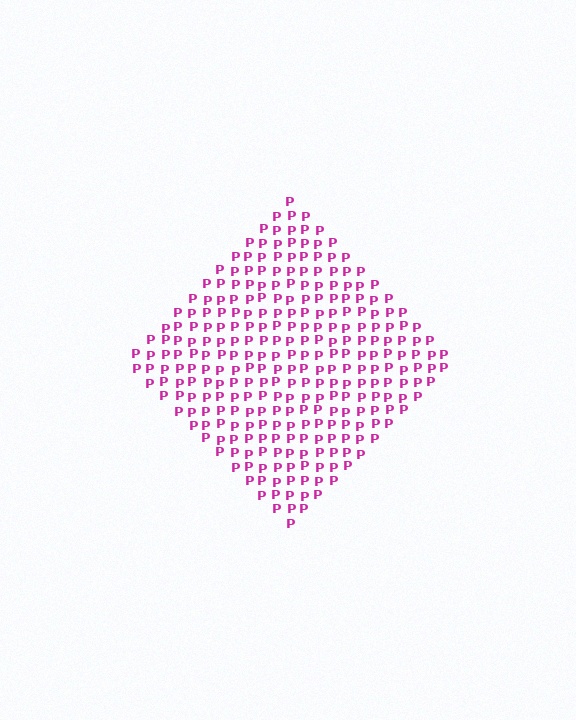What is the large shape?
The large shape is a diamond.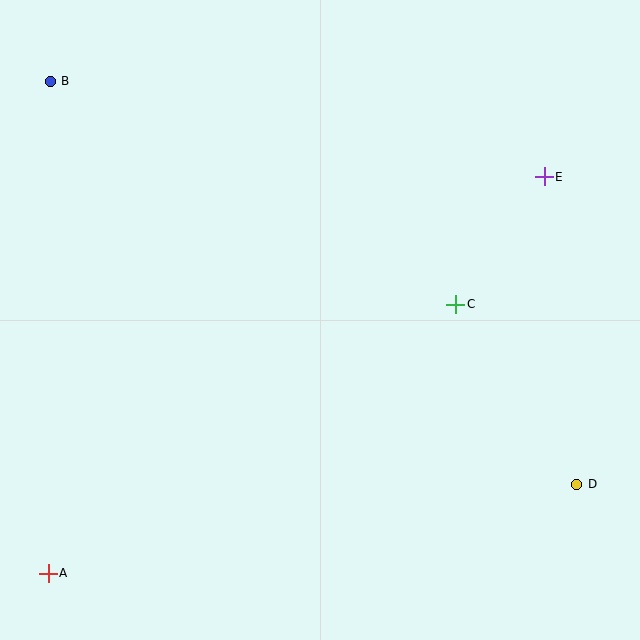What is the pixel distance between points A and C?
The distance between A and C is 488 pixels.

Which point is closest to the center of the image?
Point C at (456, 304) is closest to the center.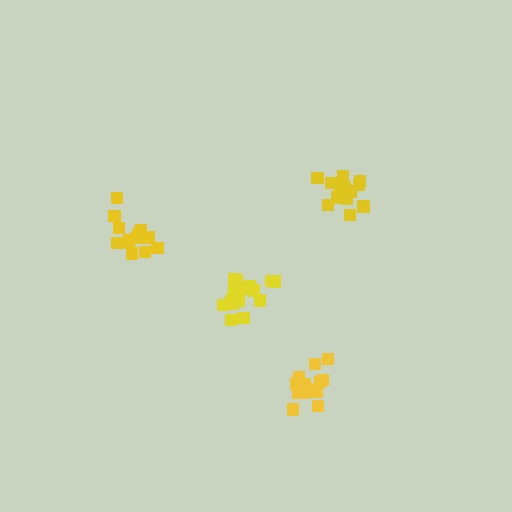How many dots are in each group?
Group 1: 18 dots, Group 2: 13 dots, Group 3: 17 dots, Group 4: 15 dots (63 total).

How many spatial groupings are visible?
There are 4 spatial groupings.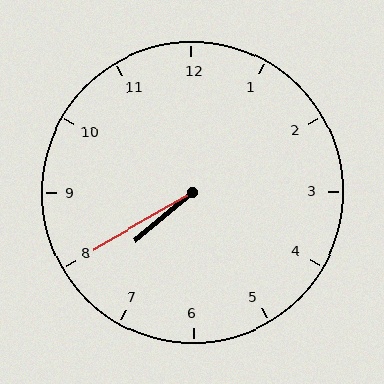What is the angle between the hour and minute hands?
Approximately 10 degrees.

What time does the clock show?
7:40.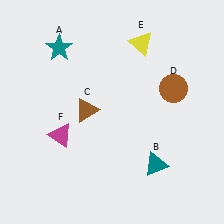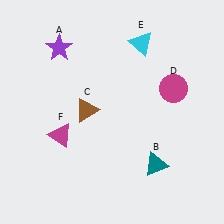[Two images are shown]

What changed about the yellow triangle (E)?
In Image 1, E is yellow. In Image 2, it changed to cyan.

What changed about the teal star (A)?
In Image 1, A is teal. In Image 2, it changed to purple.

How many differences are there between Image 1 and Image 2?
There are 3 differences between the two images.